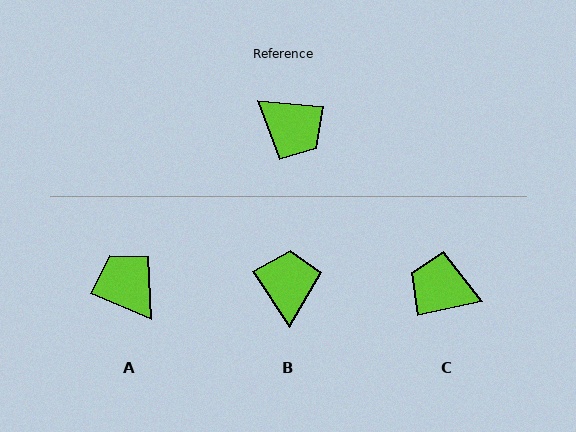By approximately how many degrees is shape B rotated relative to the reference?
Approximately 129 degrees counter-clockwise.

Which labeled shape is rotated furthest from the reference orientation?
A, about 163 degrees away.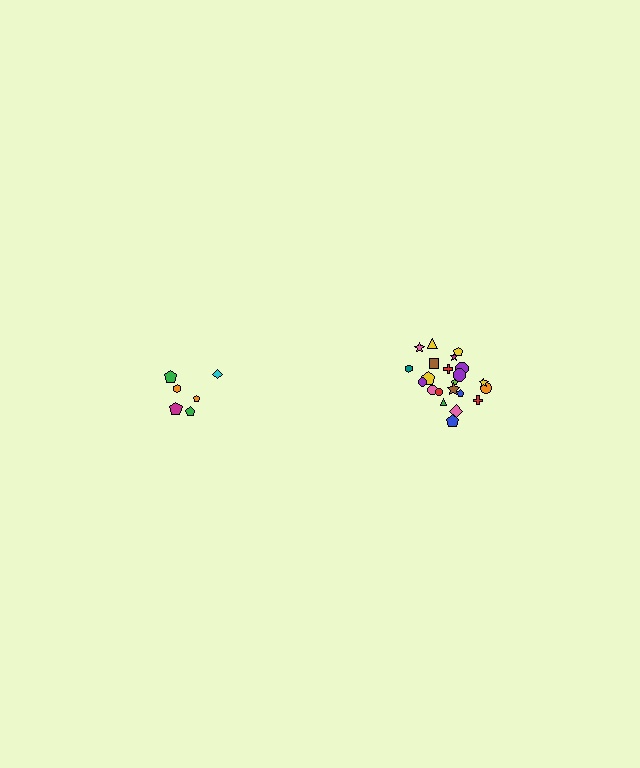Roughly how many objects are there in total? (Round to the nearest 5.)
Roughly 30 objects in total.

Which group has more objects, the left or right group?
The right group.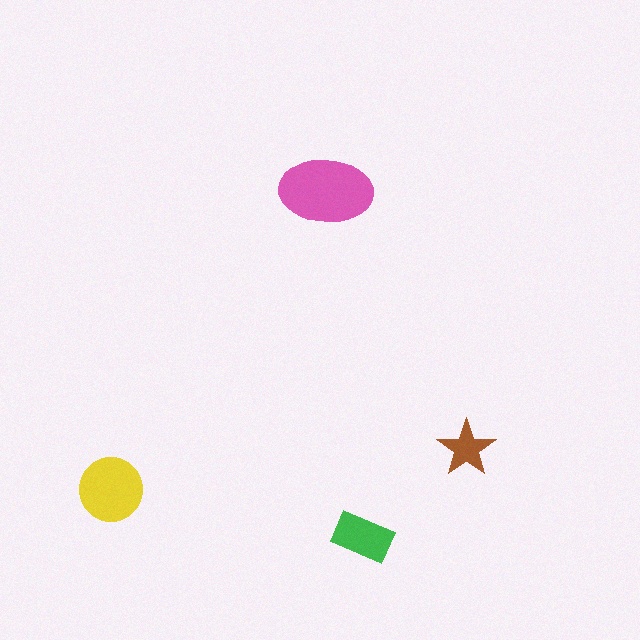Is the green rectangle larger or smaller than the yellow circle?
Smaller.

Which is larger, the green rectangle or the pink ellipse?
The pink ellipse.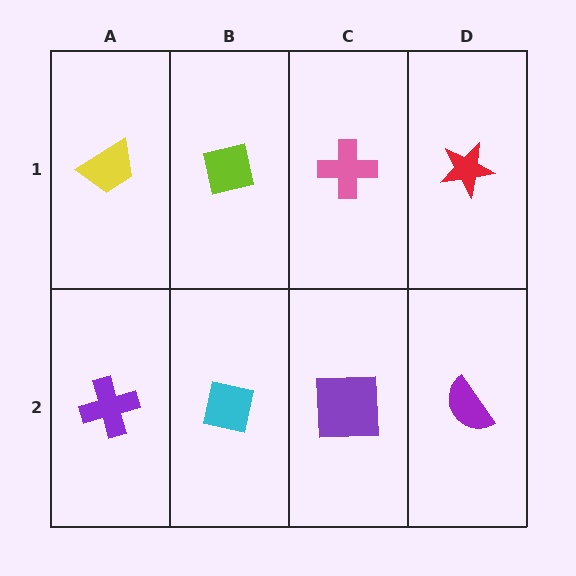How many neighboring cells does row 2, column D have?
2.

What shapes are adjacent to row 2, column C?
A pink cross (row 1, column C), a cyan square (row 2, column B), a purple semicircle (row 2, column D).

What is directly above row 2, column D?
A red star.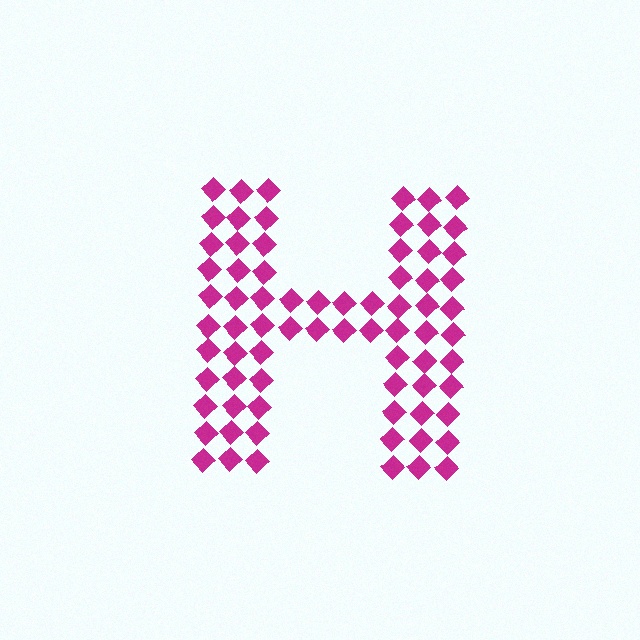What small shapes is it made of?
It is made of small diamonds.